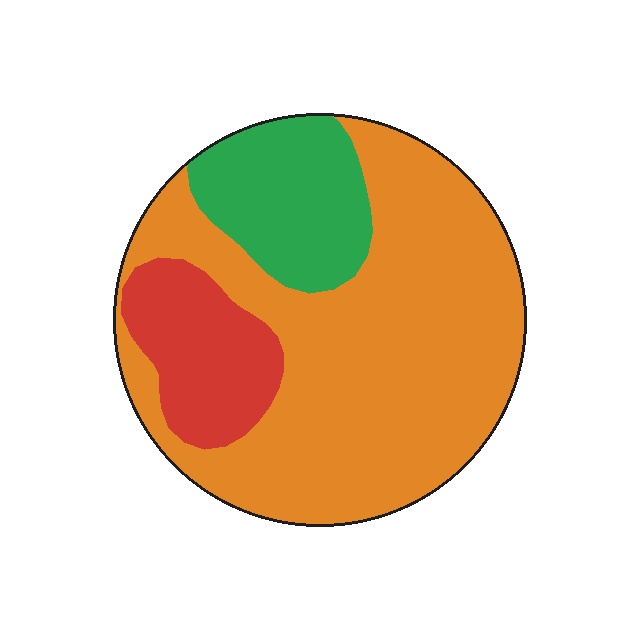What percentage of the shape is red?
Red takes up less than a sixth of the shape.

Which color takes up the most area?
Orange, at roughly 65%.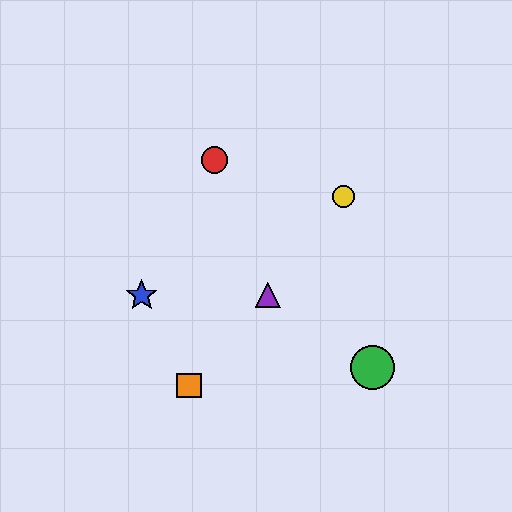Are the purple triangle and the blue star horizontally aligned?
Yes, both are at y≈295.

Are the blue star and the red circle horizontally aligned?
No, the blue star is at y≈295 and the red circle is at y≈160.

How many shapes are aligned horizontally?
2 shapes (the blue star, the purple triangle) are aligned horizontally.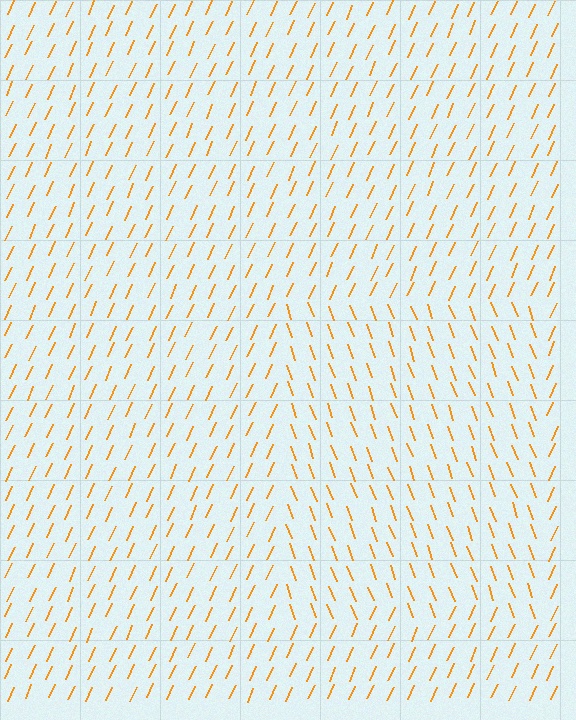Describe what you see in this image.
The image is filled with small orange line segments. A rectangle region in the image has lines oriented differently from the surrounding lines, creating a visible texture boundary.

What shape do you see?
I see a rectangle.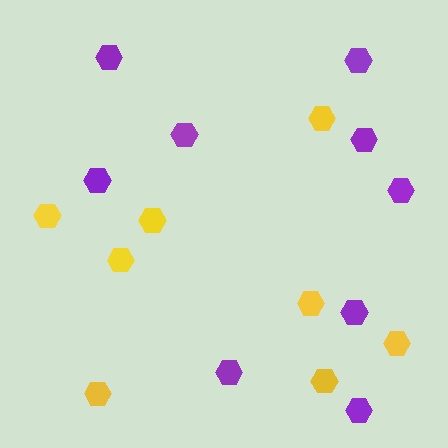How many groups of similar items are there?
There are 2 groups: one group of yellow hexagons (8) and one group of purple hexagons (9).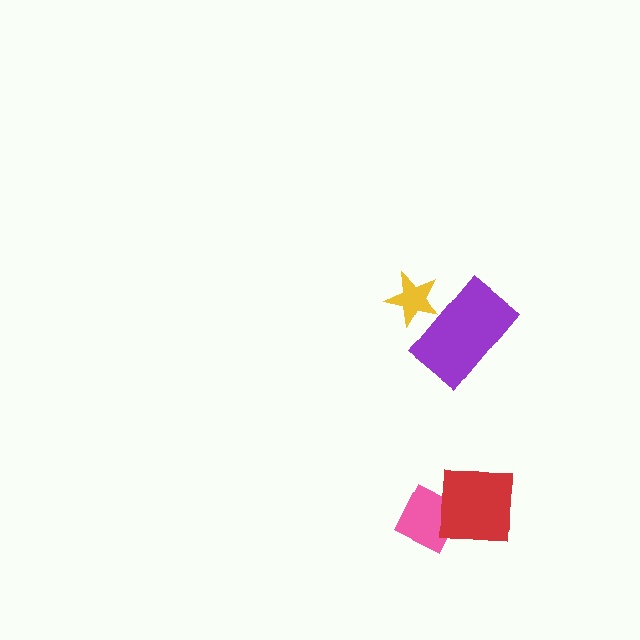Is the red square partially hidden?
No, no other shape covers it.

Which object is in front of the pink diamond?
The red square is in front of the pink diamond.